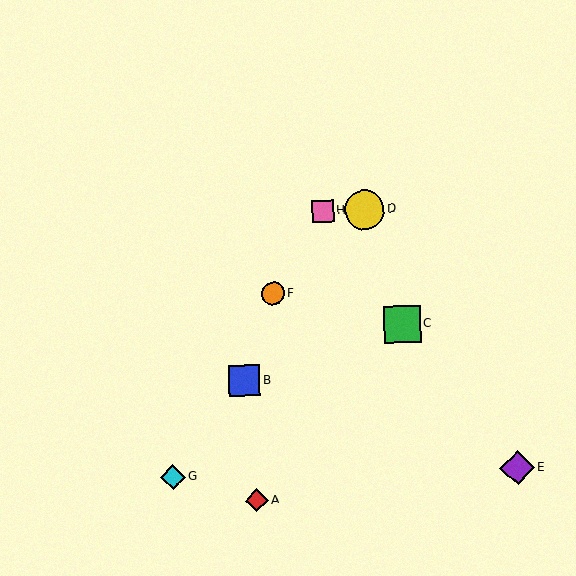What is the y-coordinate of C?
Object C is at y≈324.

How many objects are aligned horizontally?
2 objects (D, H) are aligned horizontally.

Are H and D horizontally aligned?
Yes, both are at y≈211.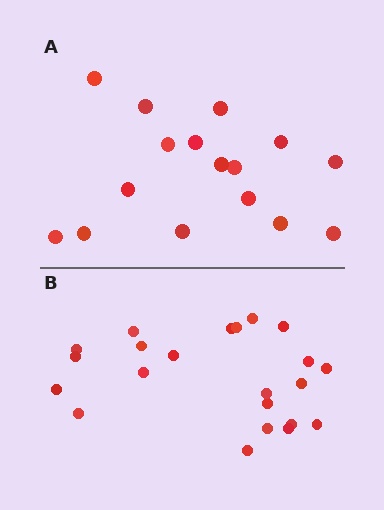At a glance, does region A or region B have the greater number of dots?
Region B (the bottom region) has more dots.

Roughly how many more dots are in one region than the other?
Region B has about 6 more dots than region A.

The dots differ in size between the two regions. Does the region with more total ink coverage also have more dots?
No. Region A has more total ink coverage because its dots are larger, but region B actually contains more individual dots. Total area can be misleading — the number of items is what matters here.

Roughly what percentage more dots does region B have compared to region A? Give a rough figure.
About 40% more.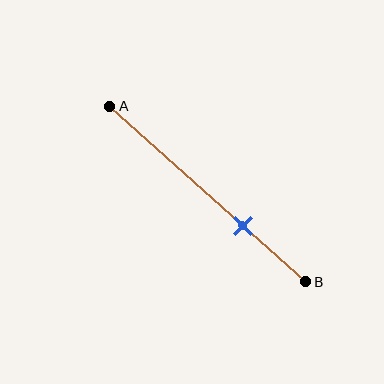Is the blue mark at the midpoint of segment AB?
No, the mark is at about 70% from A, not at the 50% midpoint.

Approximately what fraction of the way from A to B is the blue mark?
The blue mark is approximately 70% of the way from A to B.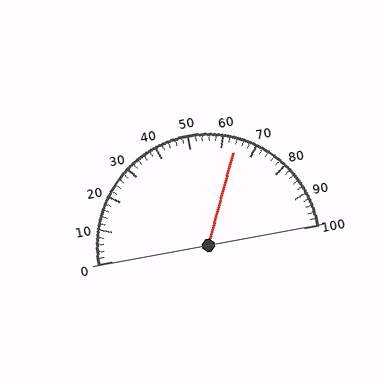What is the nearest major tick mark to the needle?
The nearest major tick mark is 60.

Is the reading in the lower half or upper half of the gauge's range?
The reading is in the upper half of the range (0 to 100).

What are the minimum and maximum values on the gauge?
The gauge ranges from 0 to 100.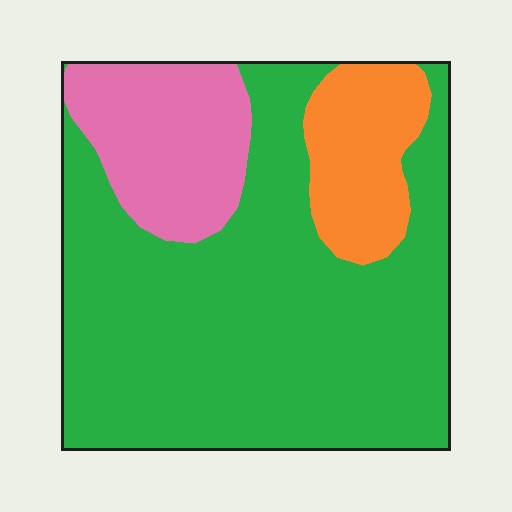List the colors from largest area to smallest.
From largest to smallest: green, pink, orange.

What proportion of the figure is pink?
Pink covers around 15% of the figure.